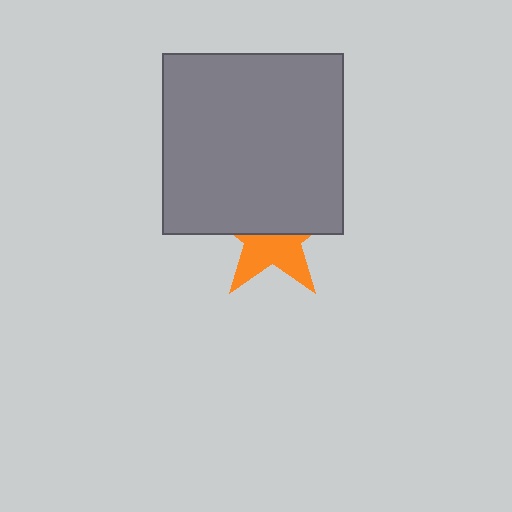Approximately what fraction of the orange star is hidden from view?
Roughly 55% of the orange star is hidden behind the gray square.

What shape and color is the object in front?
The object in front is a gray square.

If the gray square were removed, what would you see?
You would see the complete orange star.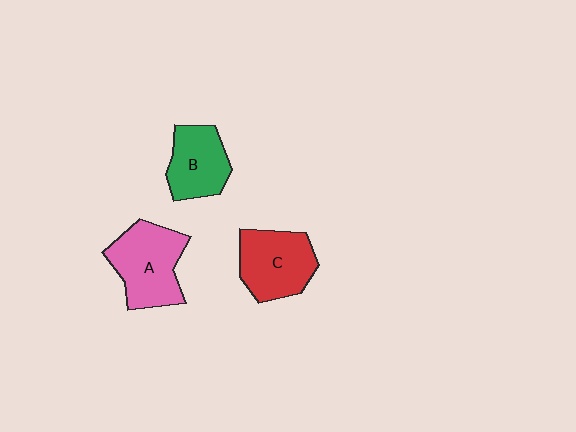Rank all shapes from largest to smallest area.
From largest to smallest: A (pink), C (red), B (green).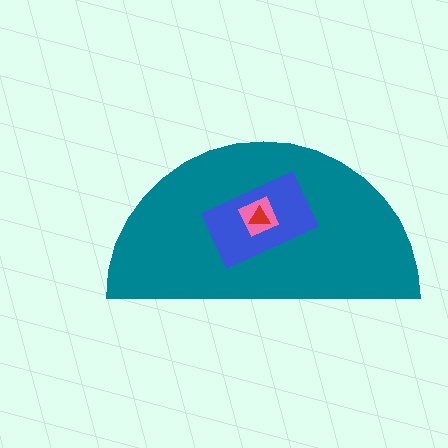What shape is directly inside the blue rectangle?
The pink square.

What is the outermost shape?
The teal semicircle.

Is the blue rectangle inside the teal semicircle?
Yes.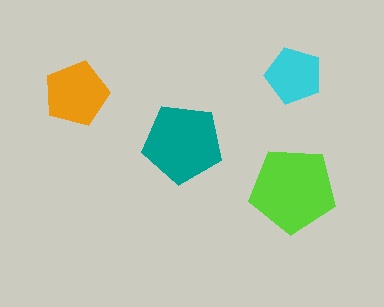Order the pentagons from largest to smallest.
the lime one, the teal one, the orange one, the cyan one.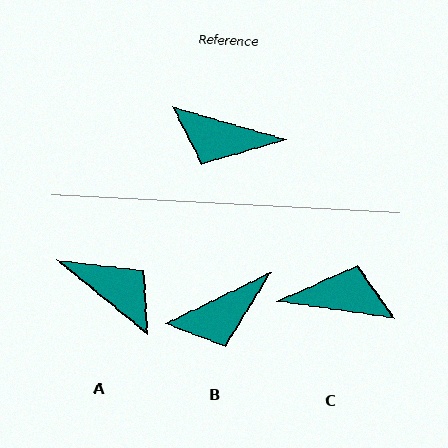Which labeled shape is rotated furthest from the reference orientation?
C, about 172 degrees away.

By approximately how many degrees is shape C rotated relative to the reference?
Approximately 172 degrees clockwise.